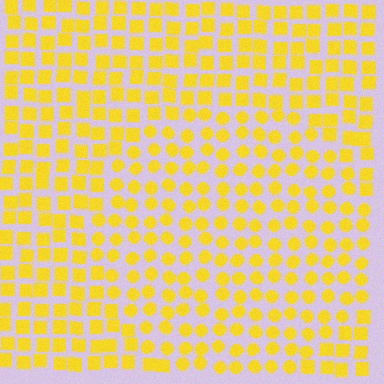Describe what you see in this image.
The image is filled with small yellow elements arranged in a uniform grid. A circle-shaped region contains circles, while the surrounding area contains squares. The boundary is defined purely by the change in element shape.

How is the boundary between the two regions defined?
The boundary is defined by a change in element shape: circles inside vs. squares outside. All elements share the same color and spacing.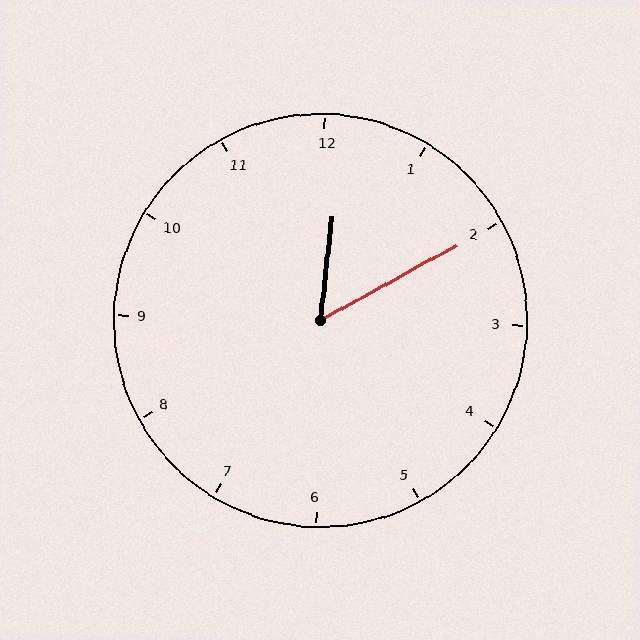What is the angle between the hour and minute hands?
Approximately 55 degrees.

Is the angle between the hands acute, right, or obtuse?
It is acute.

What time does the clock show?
12:10.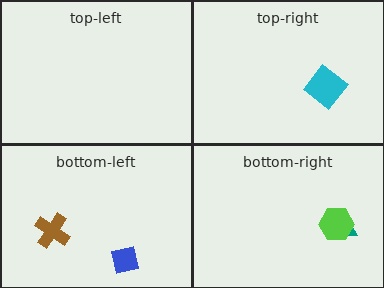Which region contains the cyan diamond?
The top-right region.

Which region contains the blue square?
The bottom-left region.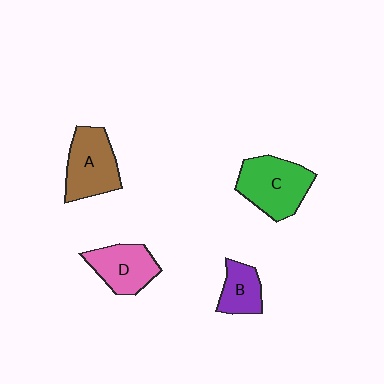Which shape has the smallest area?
Shape B (purple).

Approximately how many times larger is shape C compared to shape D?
Approximately 1.3 times.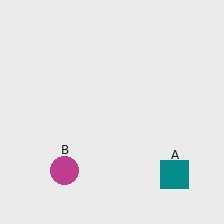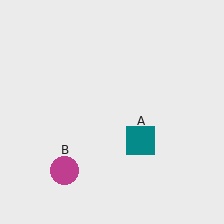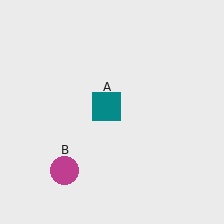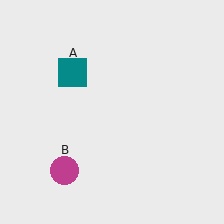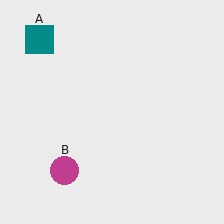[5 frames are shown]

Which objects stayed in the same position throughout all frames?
Magenta circle (object B) remained stationary.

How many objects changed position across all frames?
1 object changed position: teal square (object A).